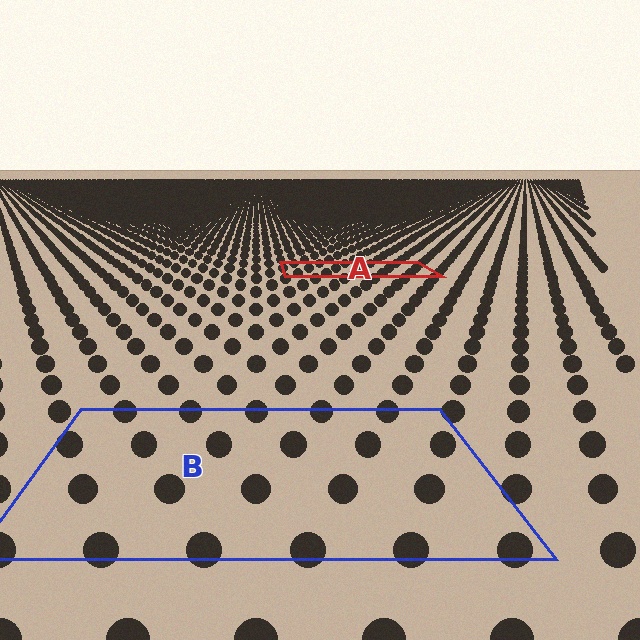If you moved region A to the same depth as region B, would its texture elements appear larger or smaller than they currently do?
They would appear larger. At a closer depth, the same texture elements are projected at a bigger on-screen size.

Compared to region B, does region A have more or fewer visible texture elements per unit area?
Region A has more texture elements per unit area — they are packed more densely because it is farther away.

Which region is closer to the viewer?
Region B is closer. The texture elements there are larger and more spread out.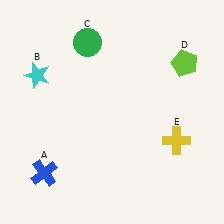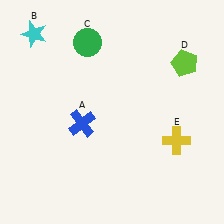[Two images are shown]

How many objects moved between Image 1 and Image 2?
2 objects moved between the two images.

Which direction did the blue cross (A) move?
The blue cross (A) moved up.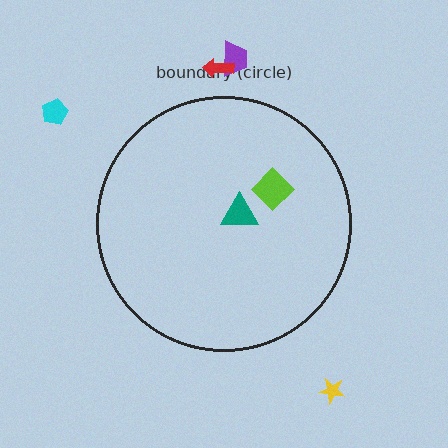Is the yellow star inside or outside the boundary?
Outside.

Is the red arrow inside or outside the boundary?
Outside.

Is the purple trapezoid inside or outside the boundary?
Outside.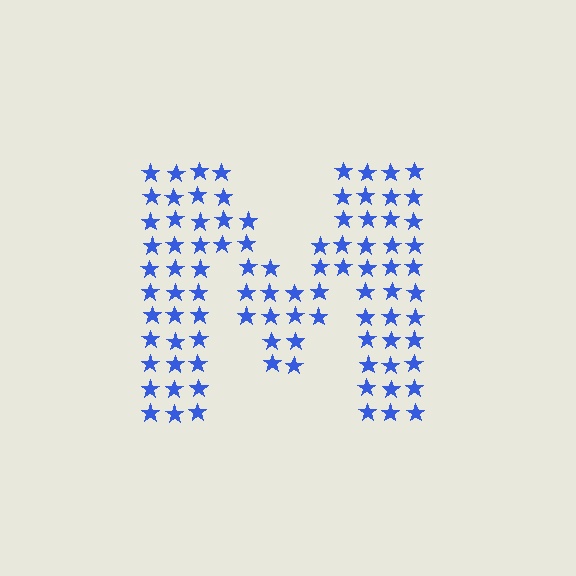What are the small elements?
The small elements are stars.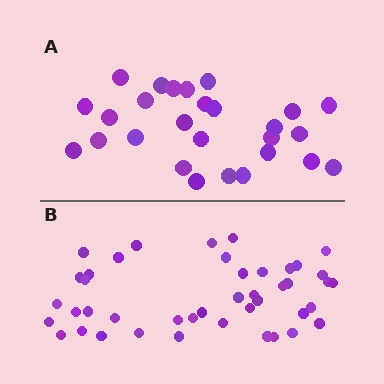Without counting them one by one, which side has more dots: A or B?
Region B (the bottom region) has more dots.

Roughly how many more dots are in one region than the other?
Region B has approximately 15 more dots than region A.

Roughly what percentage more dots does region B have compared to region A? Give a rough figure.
About 60% more.